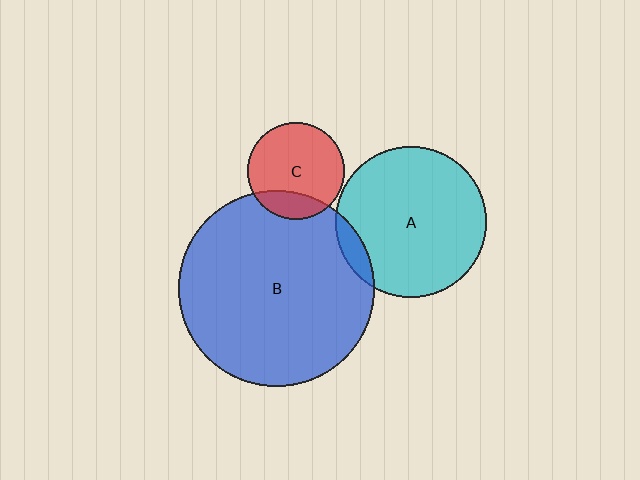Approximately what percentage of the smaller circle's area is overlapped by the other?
Approximately 20%.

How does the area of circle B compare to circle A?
Approximately 1.7 times.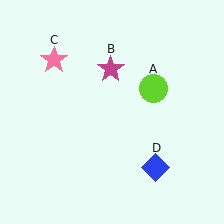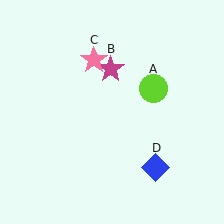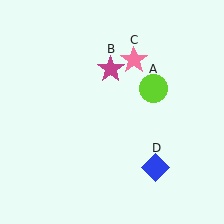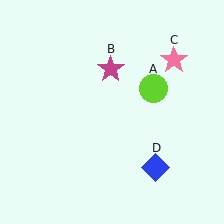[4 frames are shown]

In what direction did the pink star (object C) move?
The pink star (object C) moved right.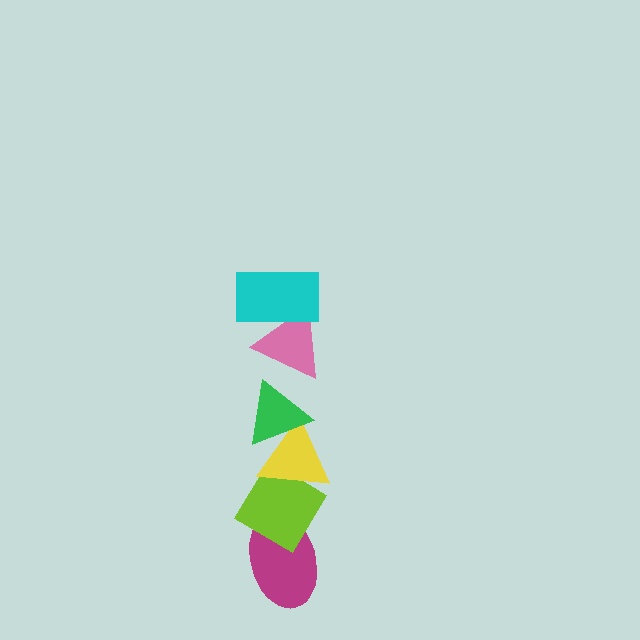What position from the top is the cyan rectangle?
The cyan rectangle is 1st from the top.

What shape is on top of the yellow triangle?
The green triangle is on top of the yellow triangle.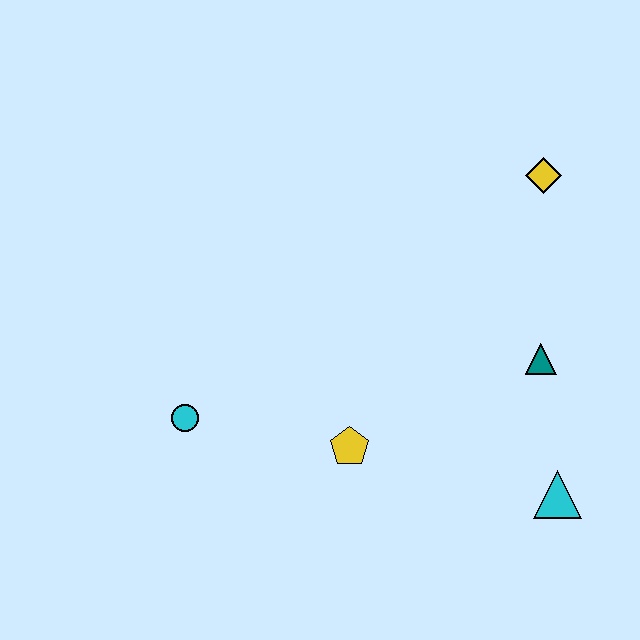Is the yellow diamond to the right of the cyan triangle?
No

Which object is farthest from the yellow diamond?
The cyan circle is farthest from the yellow diamond.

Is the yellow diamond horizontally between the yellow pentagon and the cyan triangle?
Yes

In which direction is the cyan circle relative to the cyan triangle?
The cyan circle is to the left of the cyan triangle.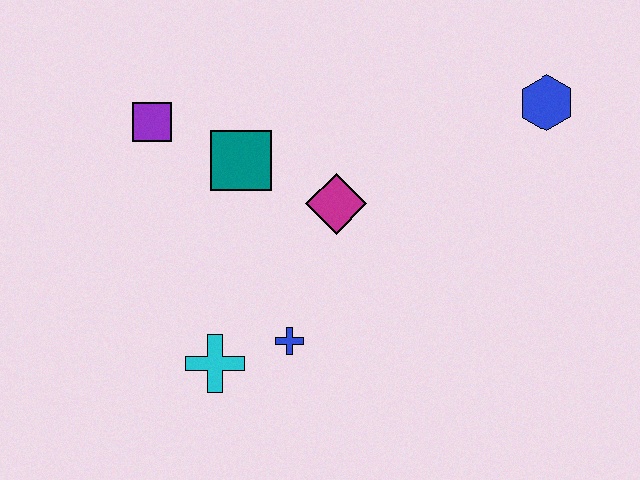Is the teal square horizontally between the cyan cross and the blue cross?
Yes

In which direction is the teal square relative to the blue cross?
The teal square is above the blue cross.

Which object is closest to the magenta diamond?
The teal square is closest to the magenta diamond.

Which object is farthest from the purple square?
The blue hexagon is farthest from the purple square.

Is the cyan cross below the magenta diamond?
Yes